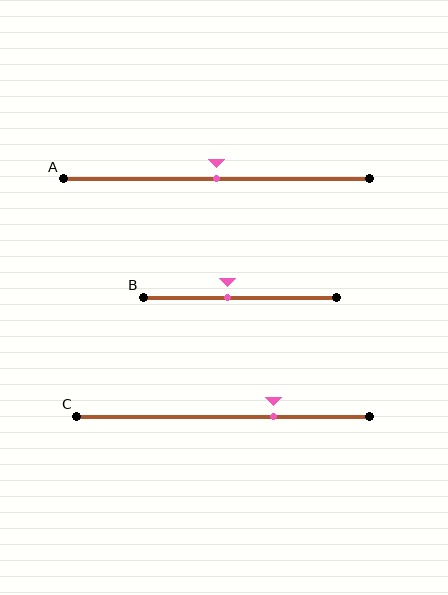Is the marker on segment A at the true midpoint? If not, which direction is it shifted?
Yes, the marker on segment A is at the true midpoint.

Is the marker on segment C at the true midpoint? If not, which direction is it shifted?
No, the marker on segment C is shifted to the right by about 17% of the segment length.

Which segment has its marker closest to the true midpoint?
Segment A has its marker closest to the true midpoint.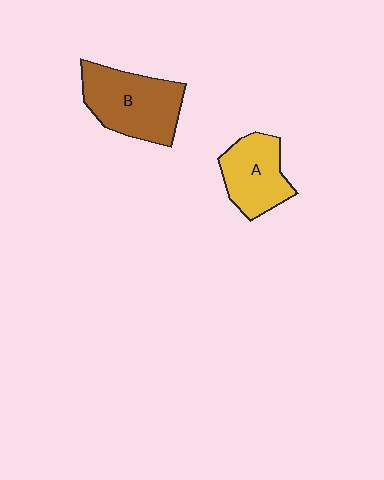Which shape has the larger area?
Shape B (brown).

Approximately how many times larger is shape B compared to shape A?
Approximately 1.3 times.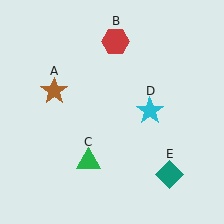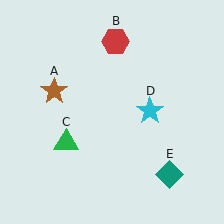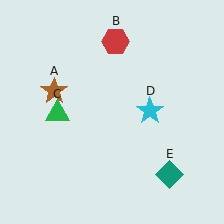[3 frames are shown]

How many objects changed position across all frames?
1 object changed position: green triangle (object C).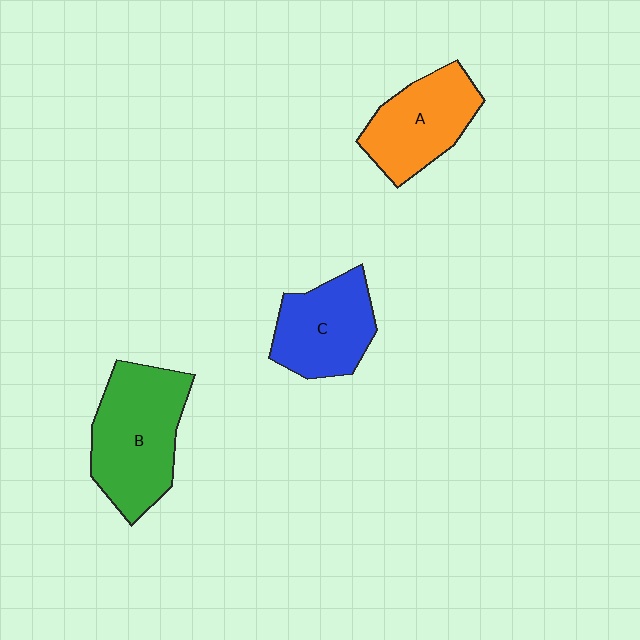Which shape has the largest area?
Shape B (green).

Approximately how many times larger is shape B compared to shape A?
Approximately 1.3 times.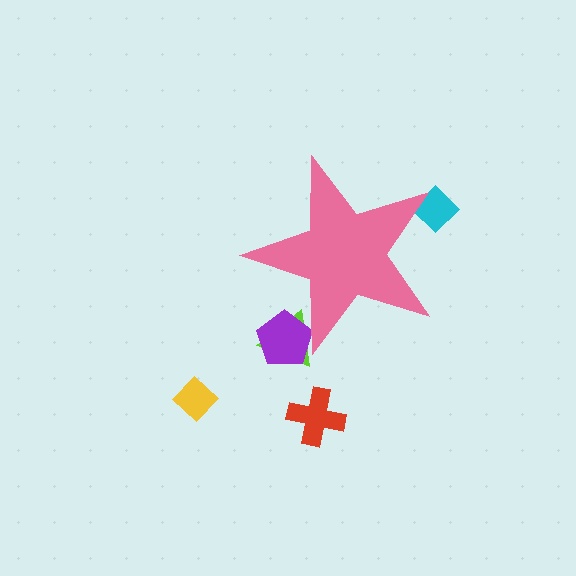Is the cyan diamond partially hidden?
Yes, the cyan diamond is partially hidden behind the pink star.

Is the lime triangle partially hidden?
Yes, the lime triangle is partially hidden behind the pink star.